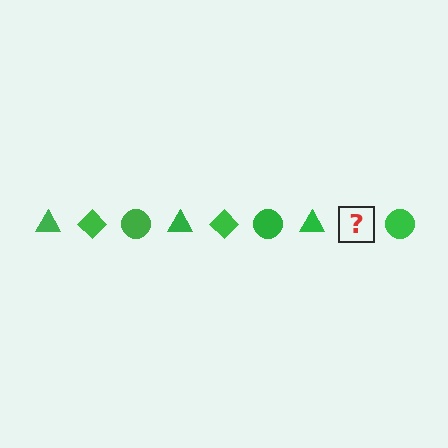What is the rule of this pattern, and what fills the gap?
The rule is that the pattern cycles through triangle, diamond, circle shapes in green. The gap should be filled with a green diamond.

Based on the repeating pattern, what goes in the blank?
The blank should be a green diamond.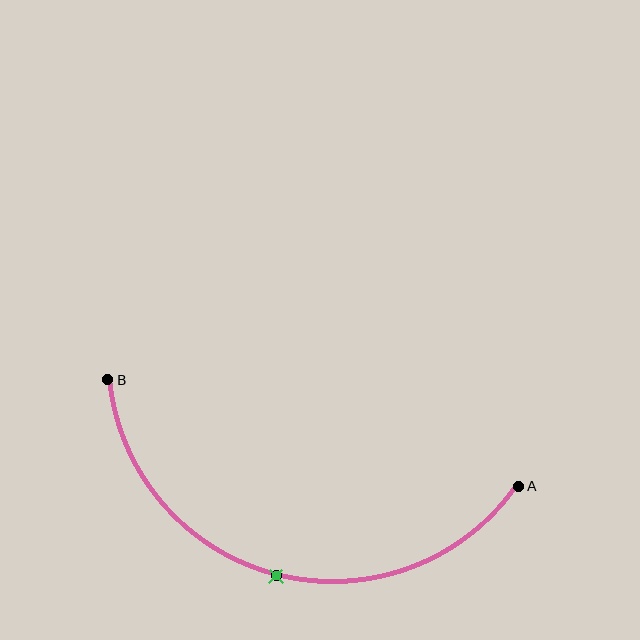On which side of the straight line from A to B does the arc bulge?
The arc bulges below the straight line connecting A and B.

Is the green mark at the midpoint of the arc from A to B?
Yes. The green mark lies on the arc at equal arc-length from both A and B — it is the arc midpoint.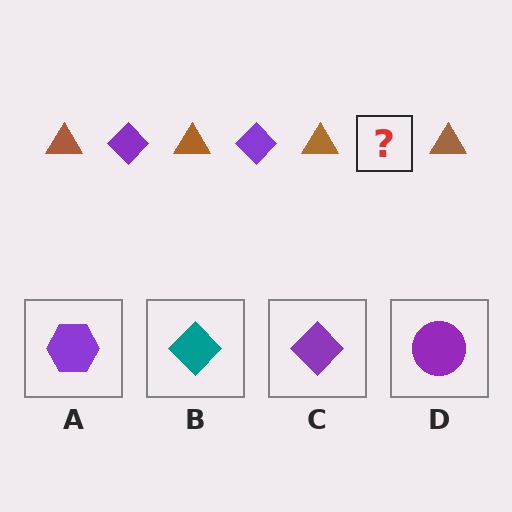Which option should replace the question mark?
Option C.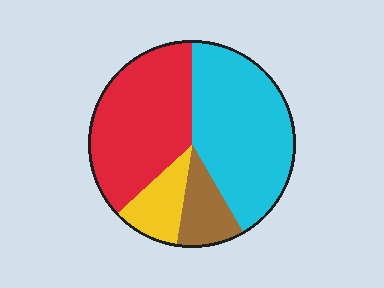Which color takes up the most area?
Cyan, at roughly 40%.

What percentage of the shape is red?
Red covers around 35% of the shape.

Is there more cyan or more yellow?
Cyan.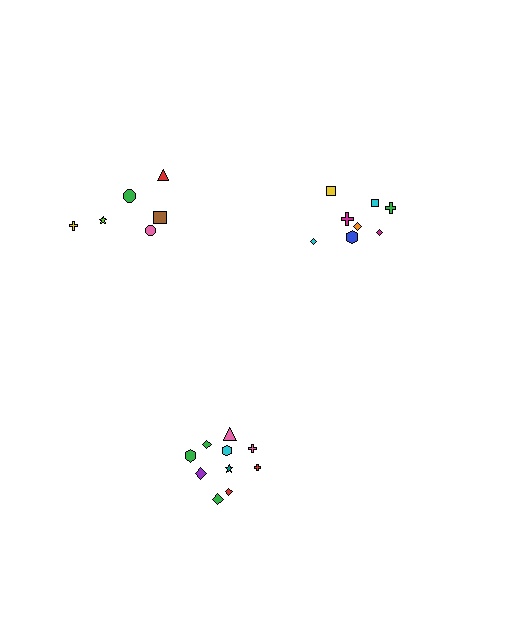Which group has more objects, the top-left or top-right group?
The top-right group.